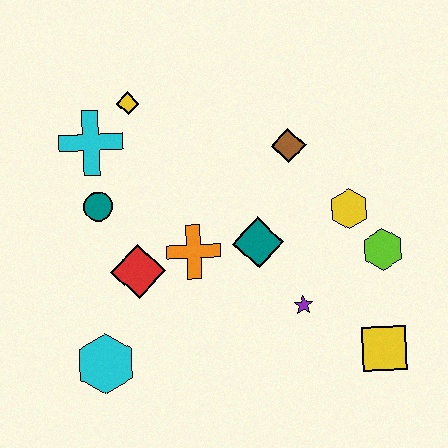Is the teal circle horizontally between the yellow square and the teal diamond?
No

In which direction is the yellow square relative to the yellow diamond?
The yellow square is below the yellow diamond.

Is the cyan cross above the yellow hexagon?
Yes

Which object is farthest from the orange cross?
The yellow square is farthest from the orange cross.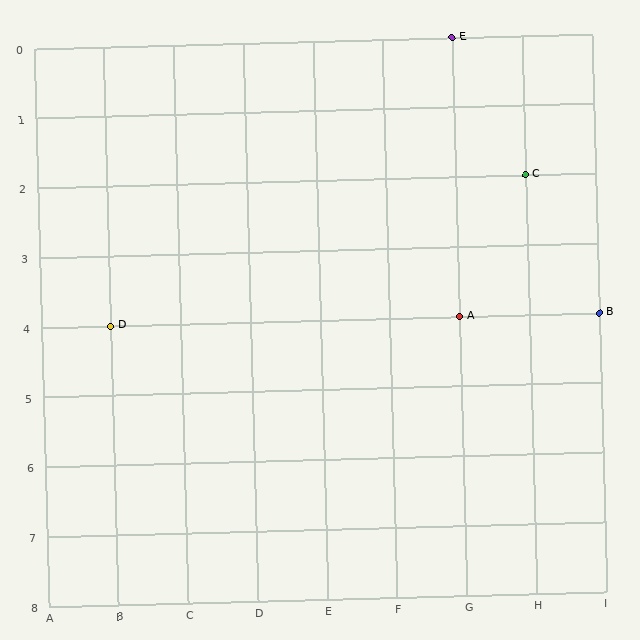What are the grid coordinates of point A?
Point A is at grid coordinates (G, 4).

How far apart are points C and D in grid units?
Points C and D are 6 columns and 2 rows apart (about 6.3 grid units diagonally).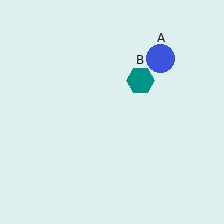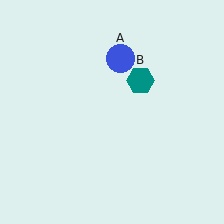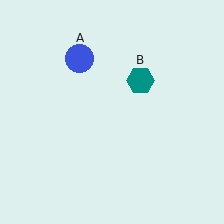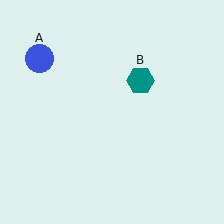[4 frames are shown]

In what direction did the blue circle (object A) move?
The blue circle (object A) moved left.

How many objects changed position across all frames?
1 object changed position: blue circle (object A).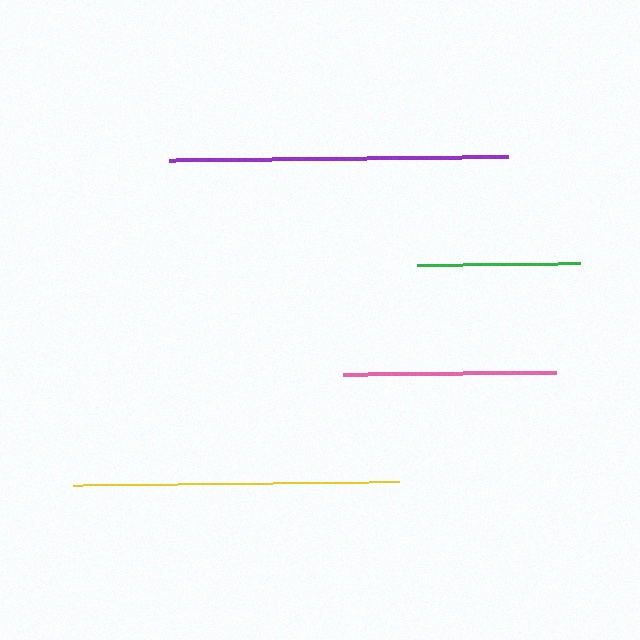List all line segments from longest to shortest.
From longest to shortest: purple, yellow, pink, green.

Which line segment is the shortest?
The green line is the shortest at approximately 163 pixels.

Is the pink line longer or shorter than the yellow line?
The yellow line is longer than the pink line.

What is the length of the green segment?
The green segment is approximately 163 pixels long.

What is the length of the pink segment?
The pink segment is approximately 213 pixels long.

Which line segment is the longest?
The purple line is the longest at approximately 339 pixels.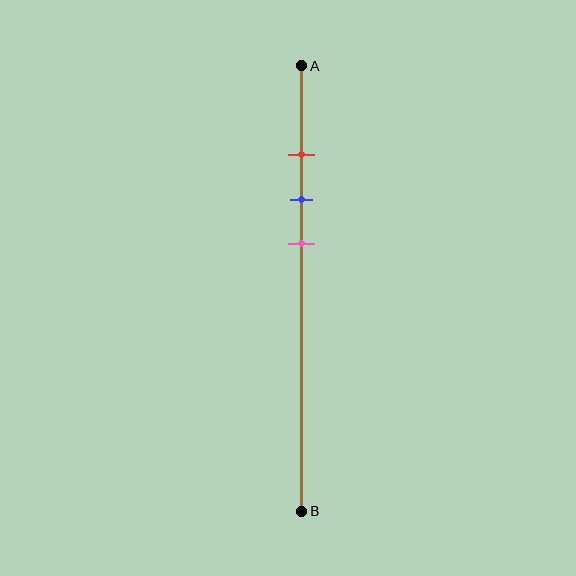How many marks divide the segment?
There are 3 marks dividing the segment.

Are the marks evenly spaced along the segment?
Yes, the marks are approximately evenly spaced.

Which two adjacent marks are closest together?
The red and blue marks are the closest adjacent pair.